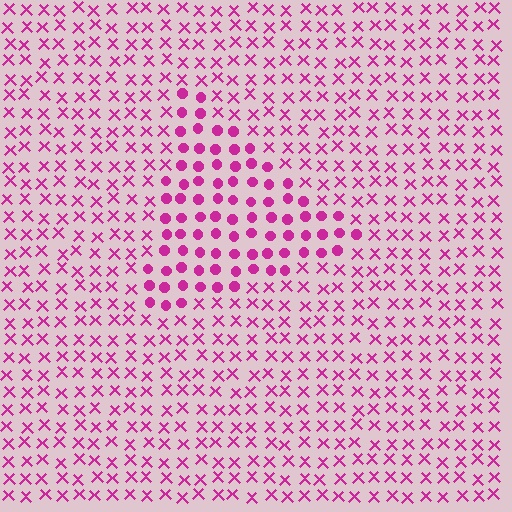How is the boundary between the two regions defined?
The boundary is defined by a change in element shape: circles inside vs. X marks outside. All elements share the same color and spacing.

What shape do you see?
I see a triangle.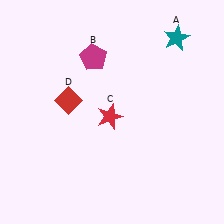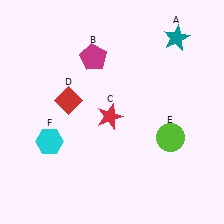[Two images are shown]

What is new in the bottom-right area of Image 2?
A lime circle (E) was added in the bottom-right area of Image 2.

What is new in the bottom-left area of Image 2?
A cyan hexagon (F) was added in the bottom-left area of Image 2.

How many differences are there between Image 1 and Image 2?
There are 2 differences between the two images.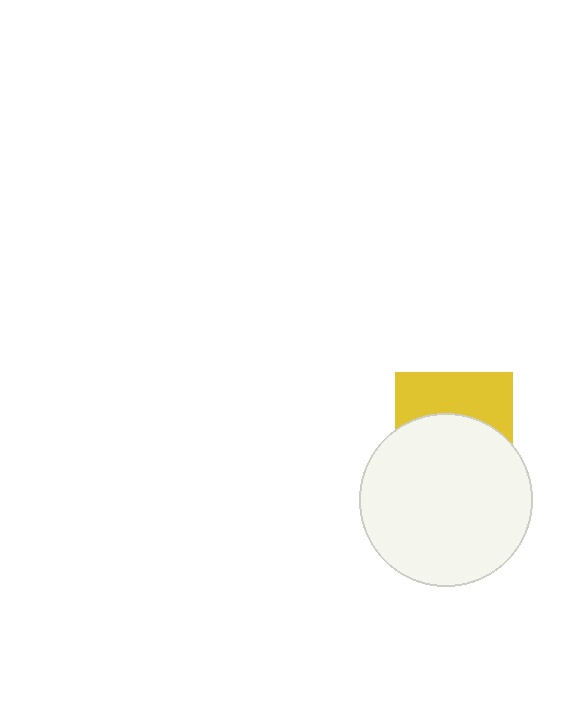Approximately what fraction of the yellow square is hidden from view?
Roughly 58% of the yellow square is hidden behind the white circle.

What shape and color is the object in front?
The object in front is a white circle.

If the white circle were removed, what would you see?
You would see the complete yellow square.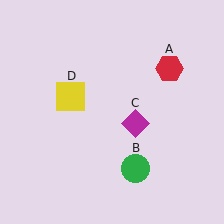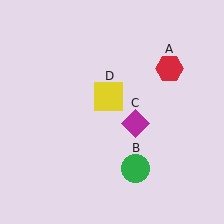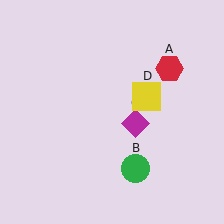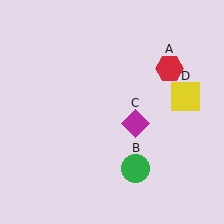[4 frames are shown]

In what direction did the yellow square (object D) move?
The yellow square (object D) moved right.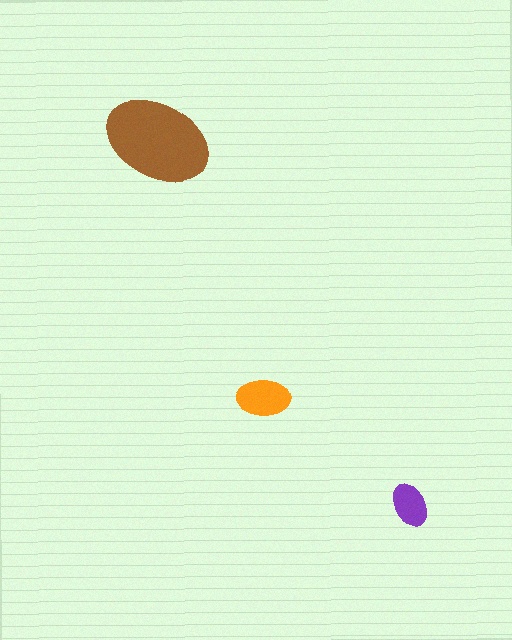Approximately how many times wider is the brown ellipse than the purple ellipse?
About 2.5 times wider.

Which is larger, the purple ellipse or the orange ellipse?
The orange one.